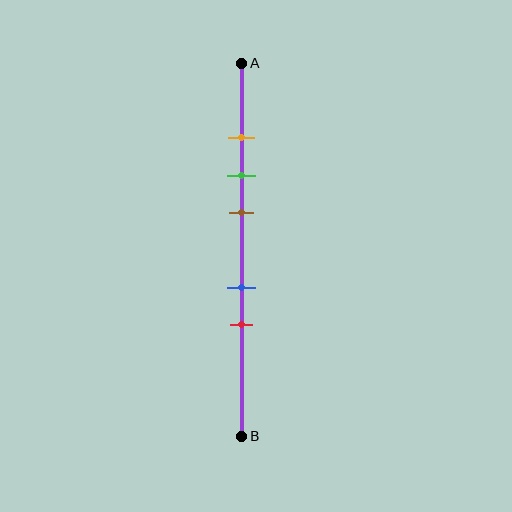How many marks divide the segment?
There are 5 marks dividing the segment.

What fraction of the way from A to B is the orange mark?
The orange mark is approximately 20% (0.2) of the way from A to B.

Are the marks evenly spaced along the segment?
No, the marks are not evenly spaced.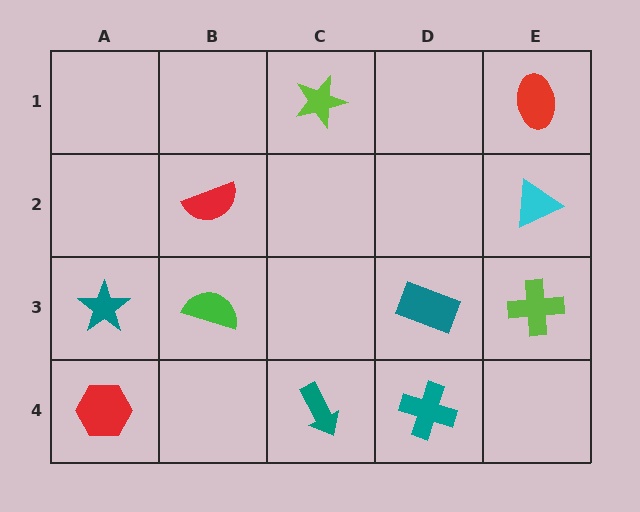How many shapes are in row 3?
4 shapes.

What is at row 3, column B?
A green semicircle.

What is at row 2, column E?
A cyan triangle.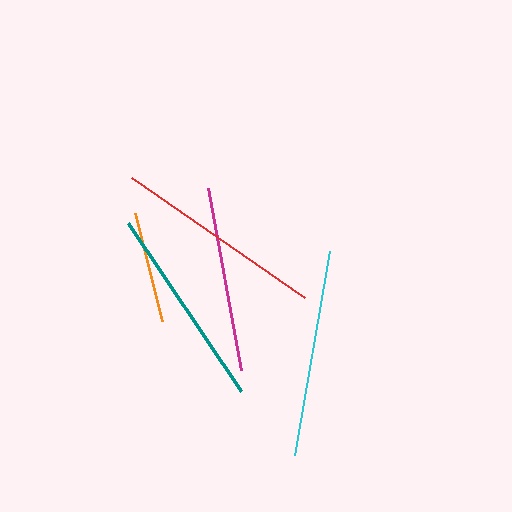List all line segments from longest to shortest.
From longest to shortest: red, cyan, teal, magenta, orange.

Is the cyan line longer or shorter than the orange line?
The cyan line is longer than the orange line.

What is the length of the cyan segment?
The cyan segment is approximately 207 pixels long.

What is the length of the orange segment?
The orange segment is approximately 111 pixels long.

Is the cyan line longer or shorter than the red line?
The red line is longer than the cyan line.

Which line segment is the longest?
The red line is the longest at approximately 210 pixels.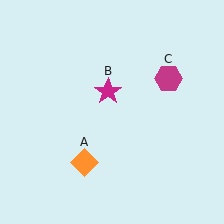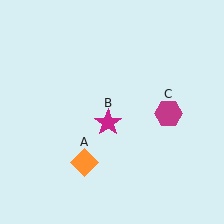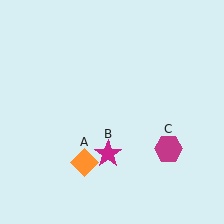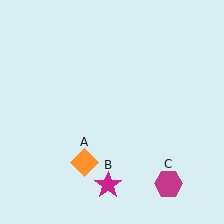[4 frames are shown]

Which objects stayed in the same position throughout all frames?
Orange diamond (object A) remained stationary.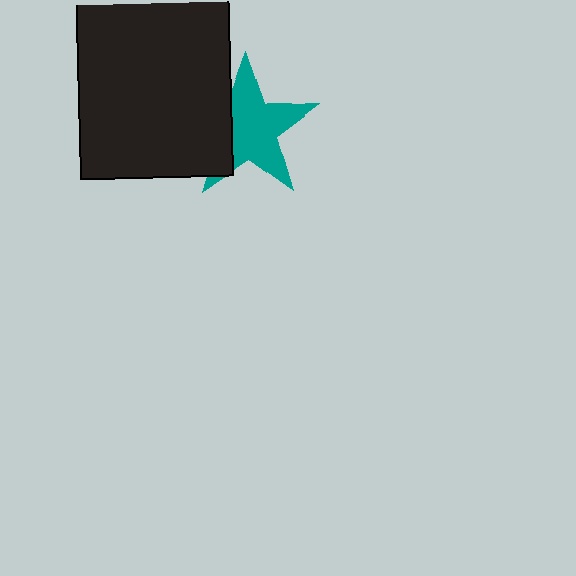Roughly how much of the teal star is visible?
Most of it is visible (roughly 70%).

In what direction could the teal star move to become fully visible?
The teal star could move right. That would shift it out from behind the black rectangle entirely.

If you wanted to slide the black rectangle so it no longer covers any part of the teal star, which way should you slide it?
Slide it left — that is the most direct way to separate the two shapes.